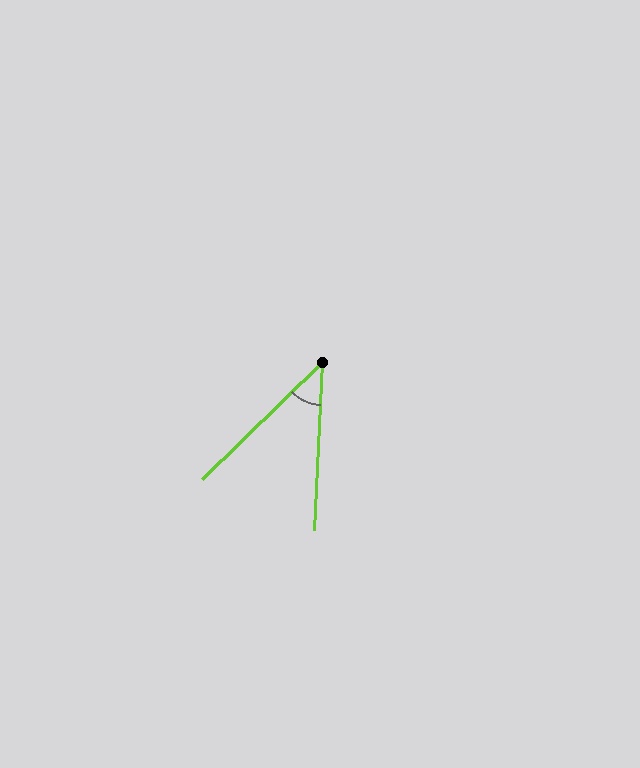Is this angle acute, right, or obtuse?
It is acute.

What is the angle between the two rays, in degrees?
Approximately 43 degrees.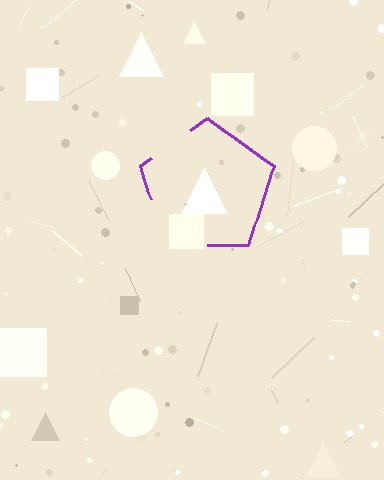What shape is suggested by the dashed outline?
The dashed outline suggests a pentagon.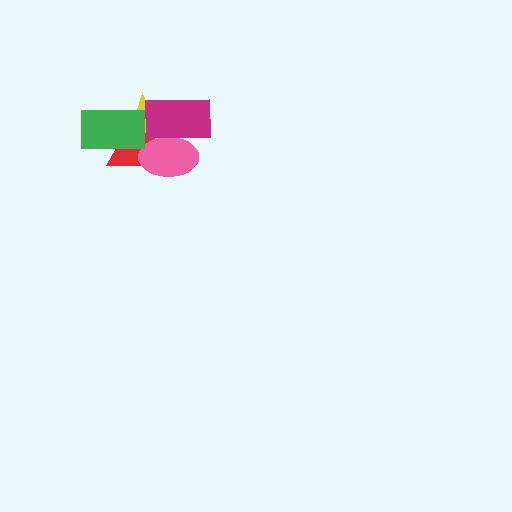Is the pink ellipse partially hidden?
Yes, it is partially covered by another shape.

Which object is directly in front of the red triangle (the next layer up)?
The yellow star is directly in front of the red triangle.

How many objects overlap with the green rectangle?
2 objects overlap with the green rectangle.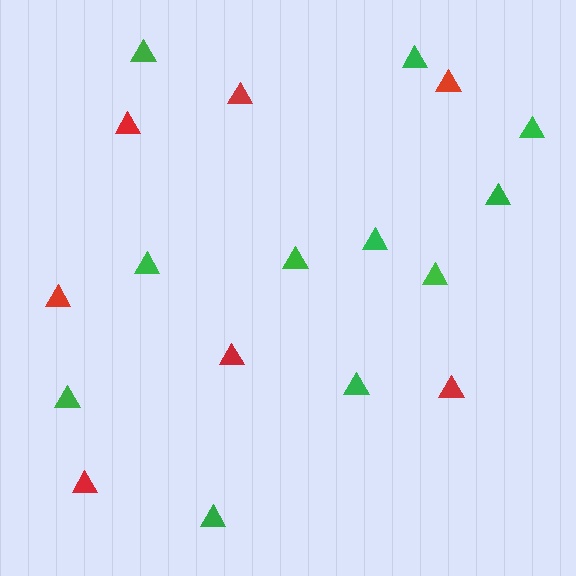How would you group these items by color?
There are 2 groups: one group of red triangles (7) and one group of green triangles (11).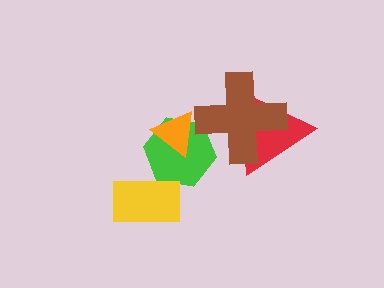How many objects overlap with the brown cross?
2 objects overlap with the brown cross.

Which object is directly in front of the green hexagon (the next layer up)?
The orange triangle is directly in front of the green hexagon.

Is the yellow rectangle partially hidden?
No, no other shape covers it.